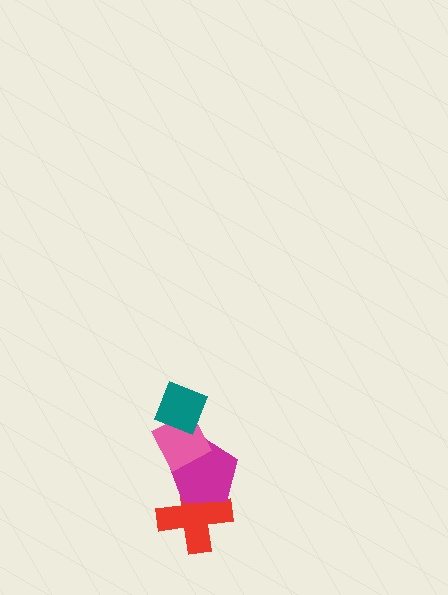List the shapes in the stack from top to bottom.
From top to bottom: the teal diamond, the pink diamond, the magenta pentagon, the red cross.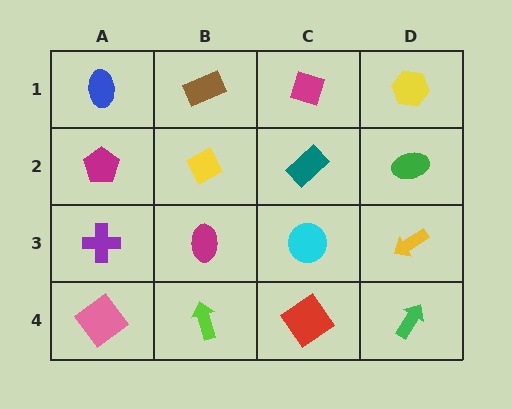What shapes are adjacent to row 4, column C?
A cyan circle (row 3, column C), a lime arrow (row 4, column B), a green arrow (row 4, column D).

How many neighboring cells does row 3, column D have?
3.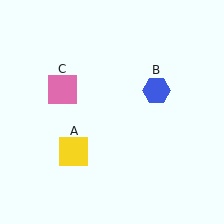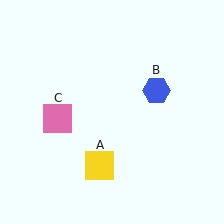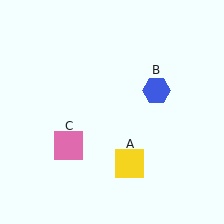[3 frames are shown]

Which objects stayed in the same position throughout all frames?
Blue hexagon (object B) remained stationary.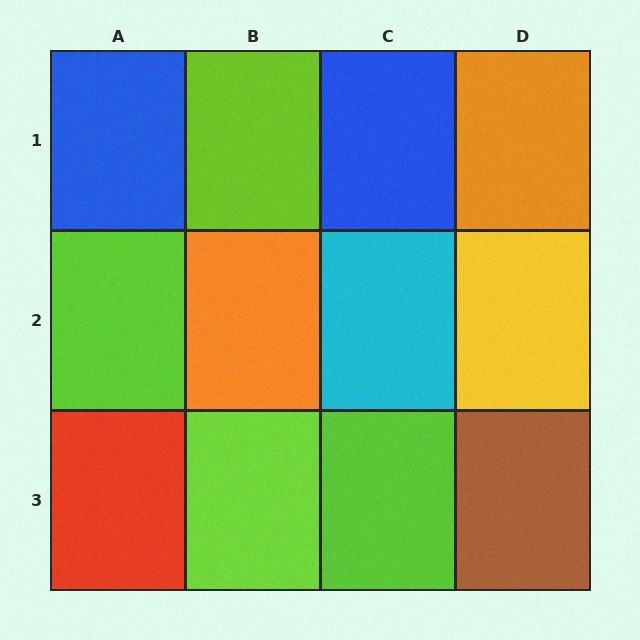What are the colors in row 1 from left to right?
Blue, lime, blue, orange.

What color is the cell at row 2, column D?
Yellow.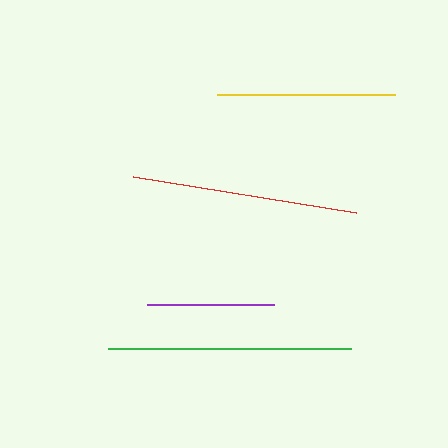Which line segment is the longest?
The green line is the longest at approximately 244 pixels.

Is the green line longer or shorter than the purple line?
The green line is longer than the purple line.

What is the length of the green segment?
The green segment is approximately 244 pixels long.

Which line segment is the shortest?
The purple line is the shortest at approximately 127 pixels.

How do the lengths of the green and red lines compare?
The green and red lines are approximately the same length.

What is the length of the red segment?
The red segment is approximately 226 pixels long.